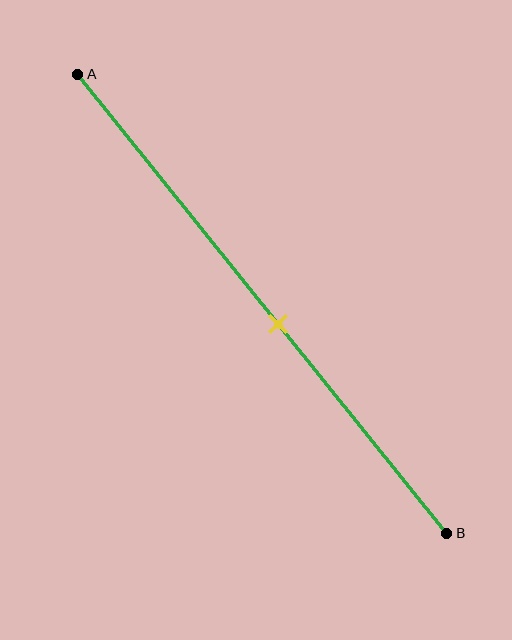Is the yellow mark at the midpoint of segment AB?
No, the mark is at about 55% from A, not at the 50% midpoint.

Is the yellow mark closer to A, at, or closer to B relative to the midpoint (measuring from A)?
The yellow mark is closer to point B than the midpoint of segment AB.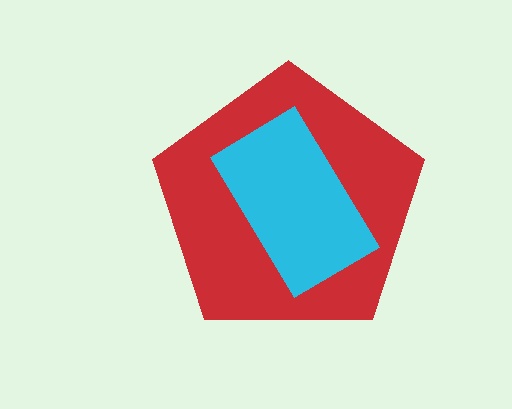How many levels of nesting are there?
2.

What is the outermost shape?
The red pentagon.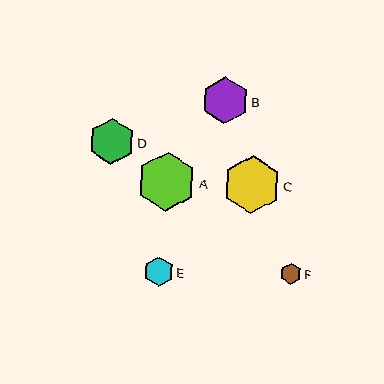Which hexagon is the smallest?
Hexagon F is the smallest with a size of approximately 21 pixels.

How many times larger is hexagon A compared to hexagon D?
Hexagon A is approximately 1.3 times the size of hexagon D.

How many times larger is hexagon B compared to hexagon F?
Hexagon B is approximately 2.3 times the size of hexagon F.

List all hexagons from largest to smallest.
From largest to smallest: A, C, B, D, E, F.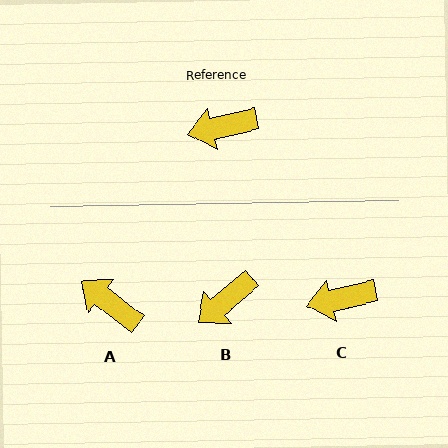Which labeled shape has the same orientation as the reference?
C.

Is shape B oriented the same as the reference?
No, it is off by about 28 degrees.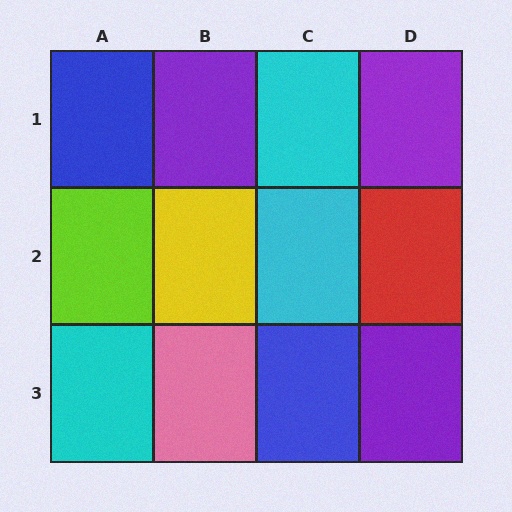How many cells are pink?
1 cell is pink.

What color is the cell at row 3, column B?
Pink.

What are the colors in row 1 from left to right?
Blue, purple, cyan, purple.